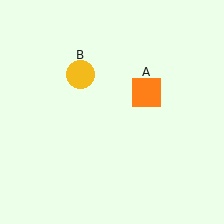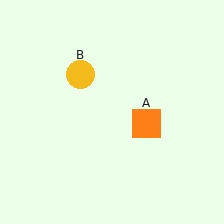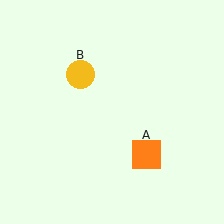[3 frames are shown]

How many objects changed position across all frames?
1 object changed position: orange square (object A).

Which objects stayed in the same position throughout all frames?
Yellow circle (object B) remained stationary.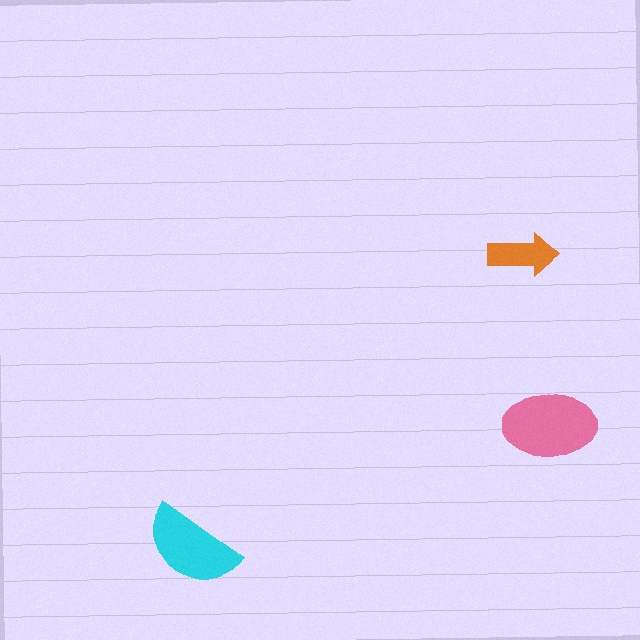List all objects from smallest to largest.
The orange arrow, the cyan semicircle, the pink ellipse.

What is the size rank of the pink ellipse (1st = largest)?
1st.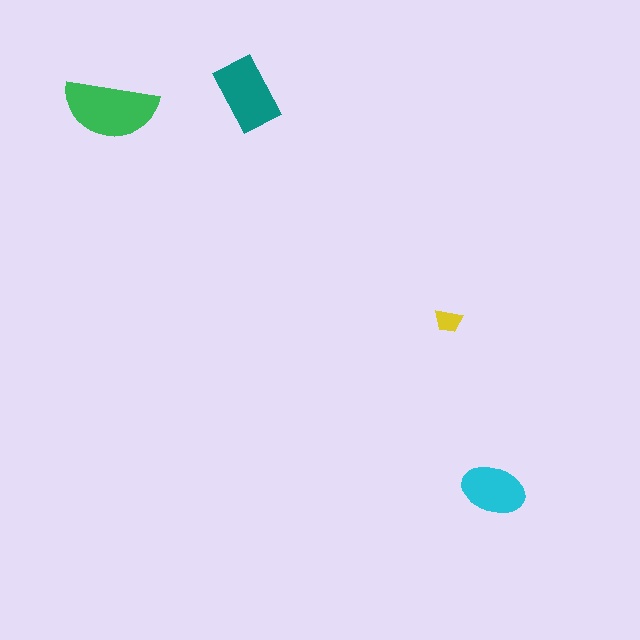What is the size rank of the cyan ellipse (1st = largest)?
3rd.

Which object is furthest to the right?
The cyan ellipse is rightmost.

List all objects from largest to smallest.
The green semicircle, the teal rectangle, the cyan ellipse, the yellow trapezoid.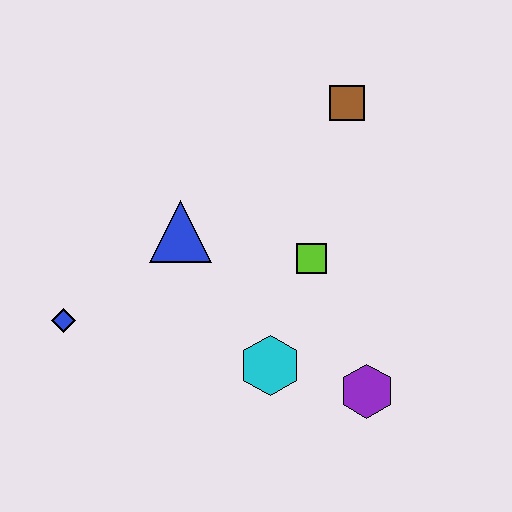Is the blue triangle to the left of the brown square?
Yes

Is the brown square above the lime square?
Yes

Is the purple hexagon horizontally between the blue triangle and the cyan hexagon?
No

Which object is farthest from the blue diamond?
The brown square is farthest from the blue diamond.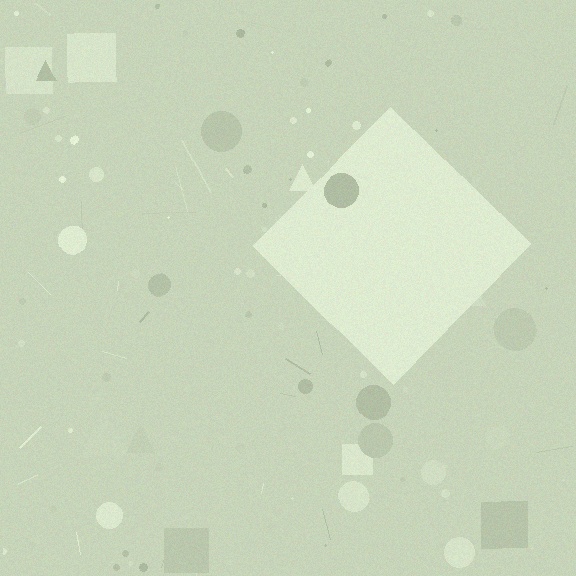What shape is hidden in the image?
A diamond is hidden in the image.